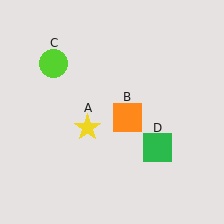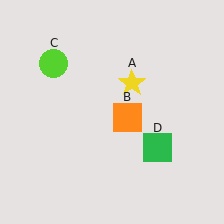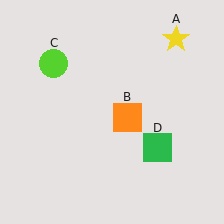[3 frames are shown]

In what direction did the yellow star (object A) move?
The yellow star (object A) moved up and to the right.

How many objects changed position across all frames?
1 object changed position: yellow star (object A).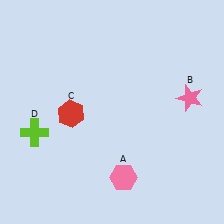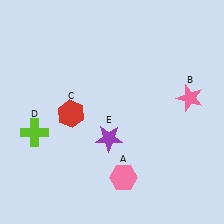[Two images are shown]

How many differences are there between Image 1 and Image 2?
There is 1 difference between the two images.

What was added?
A purple star (E) was added in Image 2.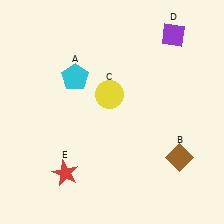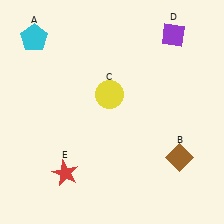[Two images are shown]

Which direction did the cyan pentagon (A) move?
The cyan pentagon (A) moved left.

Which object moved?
The cyan pentagon (A) moved left.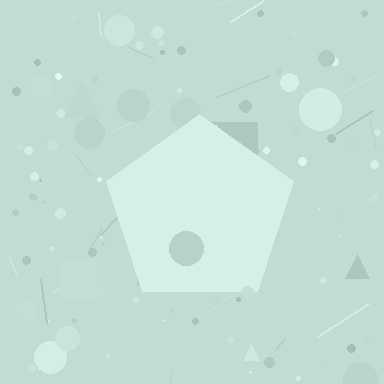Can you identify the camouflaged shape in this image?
The camouflaged shape is a pentagon.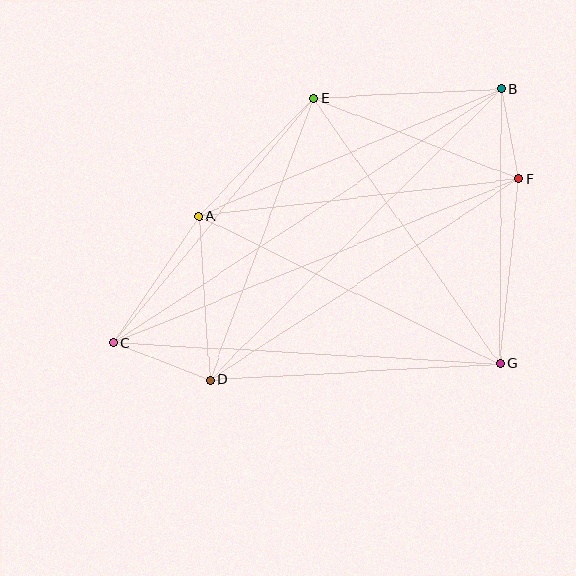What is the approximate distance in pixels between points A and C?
The distance between A and C is approximately 153 pixels.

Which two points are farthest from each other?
Points B and C are farthest from each other.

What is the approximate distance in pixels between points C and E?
The distance between C and E is approximately 316 pixels.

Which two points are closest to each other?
Points B and F are closest to each other.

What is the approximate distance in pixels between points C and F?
The distance between C and F is approximately 437 pixels.